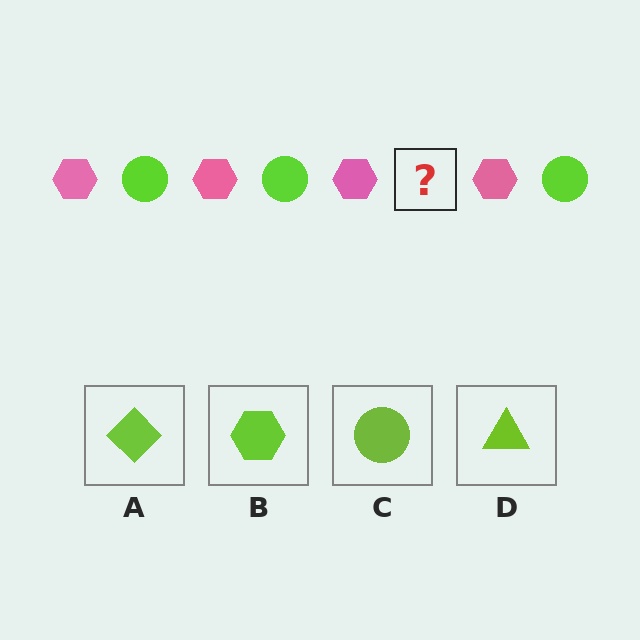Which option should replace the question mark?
Option C.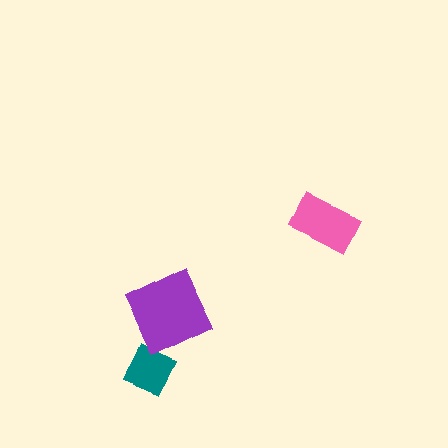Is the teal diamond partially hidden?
Yes, it is partially covered by another shape.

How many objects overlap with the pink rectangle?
0 objects overlap with the pink rectangle.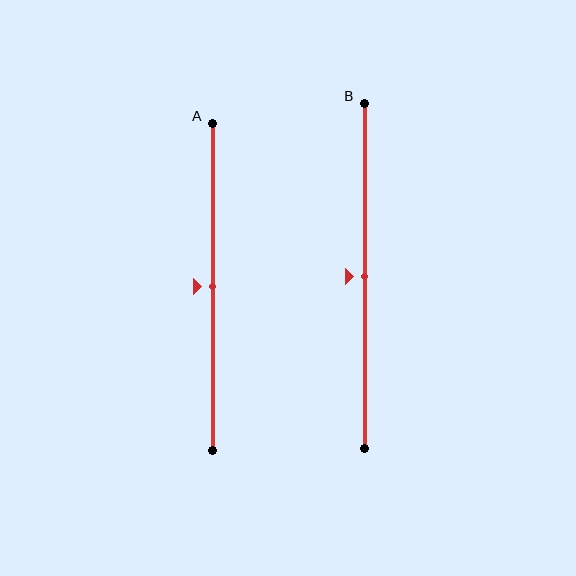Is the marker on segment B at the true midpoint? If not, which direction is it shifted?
Yes, the marker on segment B is at the true midpoint.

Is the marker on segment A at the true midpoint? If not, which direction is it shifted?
Yes, the marker on segment A is at the true midpoint.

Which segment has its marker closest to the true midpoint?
Segment A has its marker closest to the true midpoint.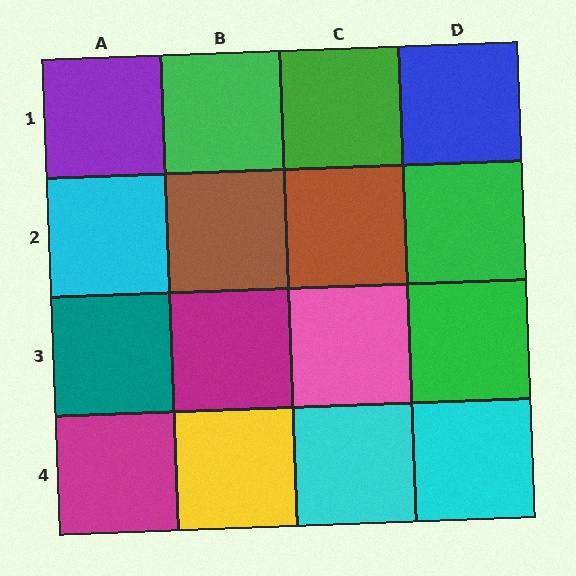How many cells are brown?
2 cells are brown.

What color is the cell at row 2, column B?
Brown.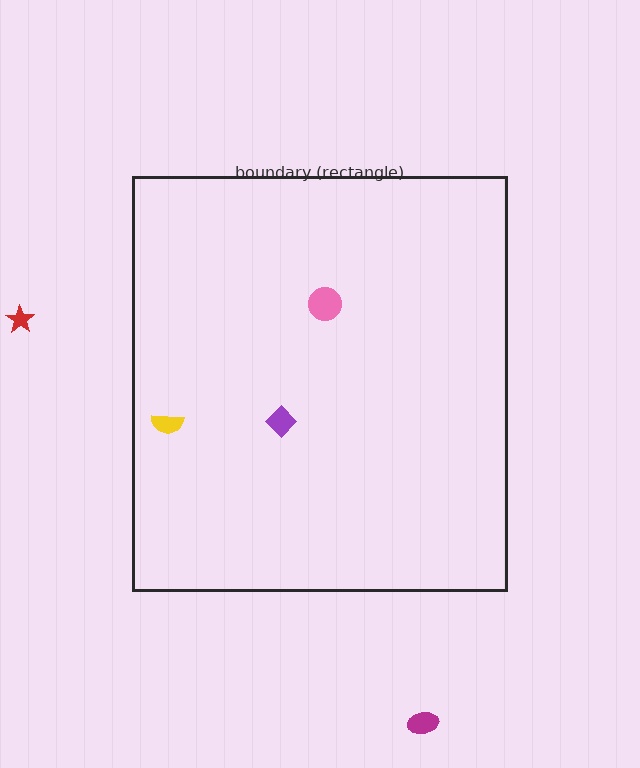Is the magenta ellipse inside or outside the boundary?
Outside.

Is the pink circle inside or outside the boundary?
Inside.